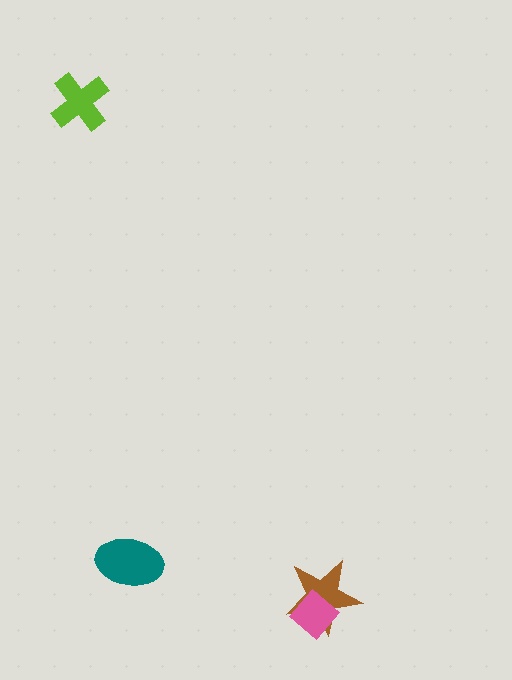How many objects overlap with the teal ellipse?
0 objects overlap with the teal ellipse.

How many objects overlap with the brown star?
1 object overlaps with the brown star.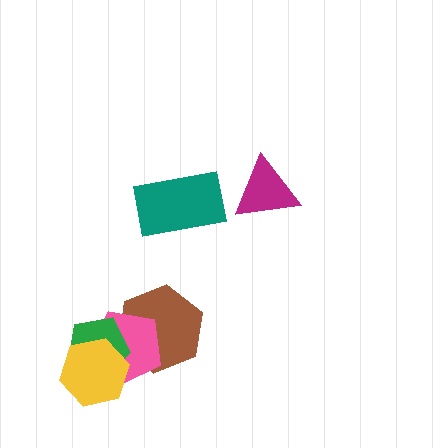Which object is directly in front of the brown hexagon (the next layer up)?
The pink pentagon is directly in front of the brown hexagon.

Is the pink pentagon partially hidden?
Yes, it is partially covered by another shape.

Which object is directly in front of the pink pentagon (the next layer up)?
The green pentagon is directly in front of the pink pentagon.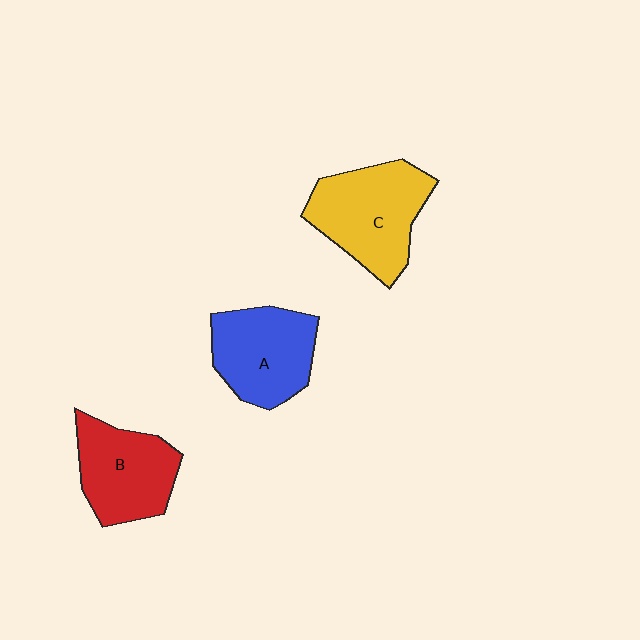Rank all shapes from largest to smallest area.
From largest to smallest: C (yellow), A (blue), B (red).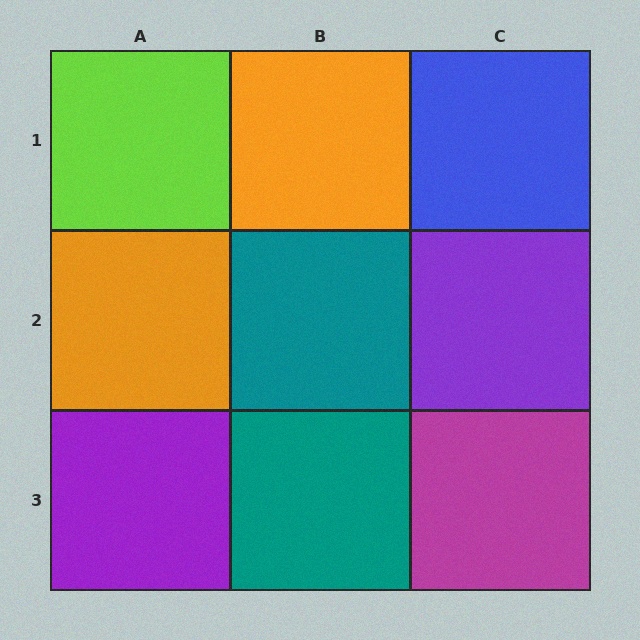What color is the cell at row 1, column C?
Blue.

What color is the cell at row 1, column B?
Orange.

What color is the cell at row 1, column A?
Lime.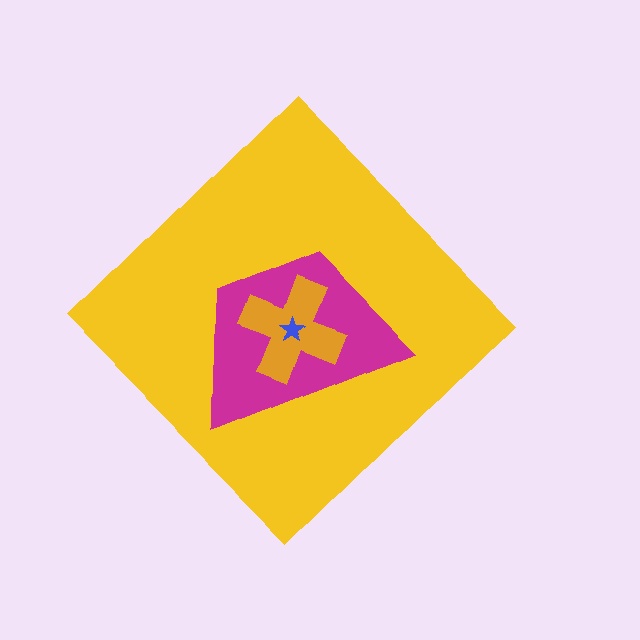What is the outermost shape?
The yellow diamond.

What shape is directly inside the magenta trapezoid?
The orange cross.